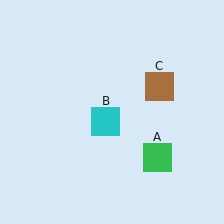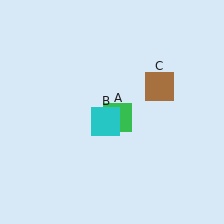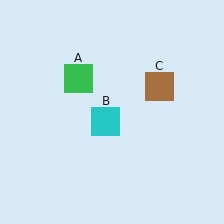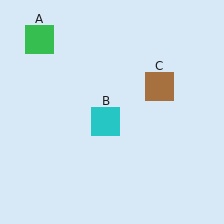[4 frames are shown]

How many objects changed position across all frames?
1 object changed position: green square (object A).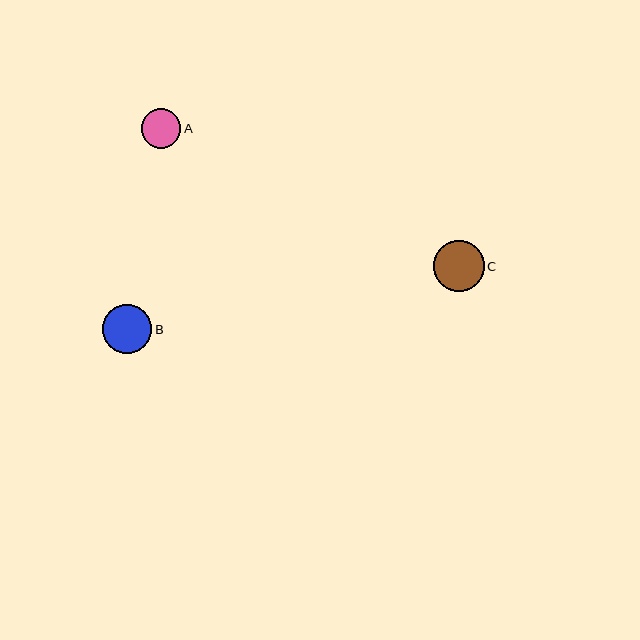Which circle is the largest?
Circle C is the largest with a size of approximately 51 pixels.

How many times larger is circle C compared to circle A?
Circle C is approximately 1.3 times the size of circle A.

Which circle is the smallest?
Circle A is the smallest with a size of approximately 40 pixels.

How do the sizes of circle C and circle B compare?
Circle C and circle B are approximately the same size.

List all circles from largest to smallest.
From largest to smallest: C, B, A.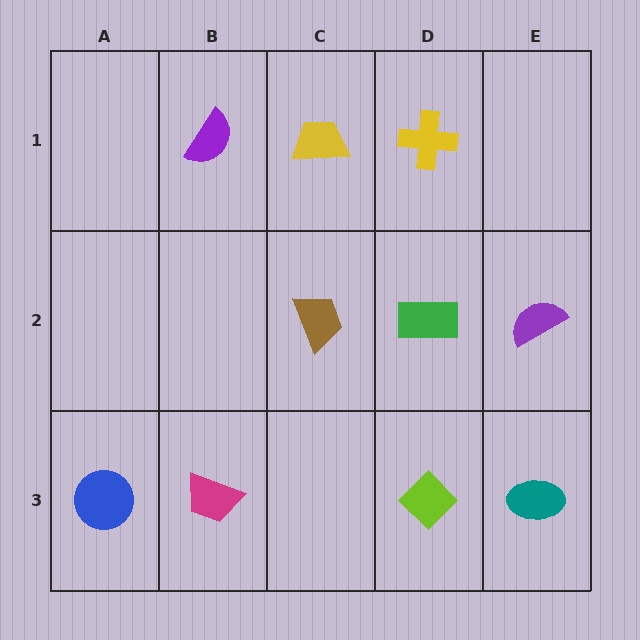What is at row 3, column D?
A lime diamond.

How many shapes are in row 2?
3 shapes.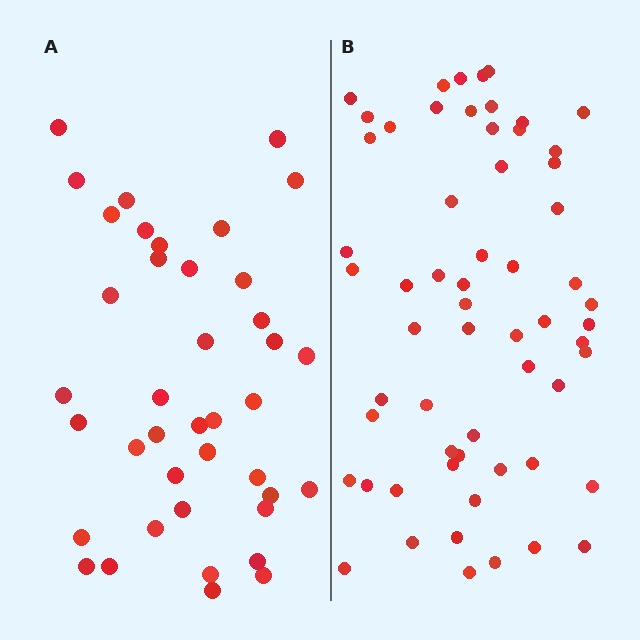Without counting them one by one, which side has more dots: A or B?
Region B (the right region) has more dots.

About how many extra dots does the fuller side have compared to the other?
Region B has approximately 20 more dots than region A.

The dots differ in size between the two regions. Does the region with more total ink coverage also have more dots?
No. Region A has more total ink coverage because its dots are larger, but region B actually contains more individual dots. Total area can be misleading — the number of items is what matters here.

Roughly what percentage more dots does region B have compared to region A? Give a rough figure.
About 50% more.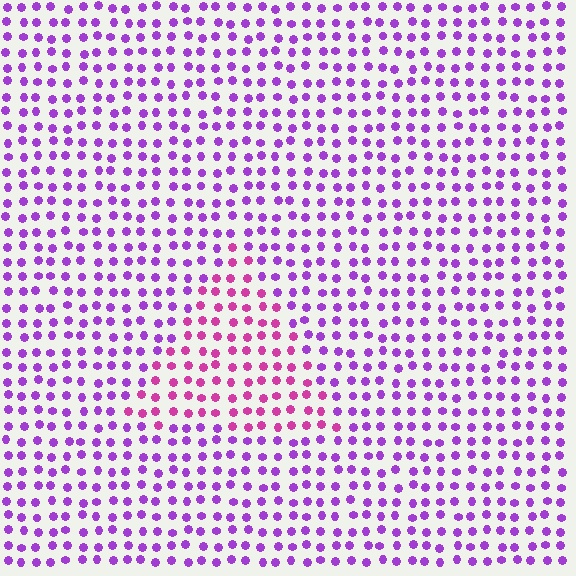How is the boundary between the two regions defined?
The boundary is defined purely by a slight shift in hue (about 38 degrees). Spacing, size, and orientation are identical on both sides.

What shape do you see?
I see a triangle.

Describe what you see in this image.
The image is filled with small purple elements in a uniform arrangement. A triangle-shaped region is visible where the elements are tinted to a slightly different hue, forming a subtle color boundary.